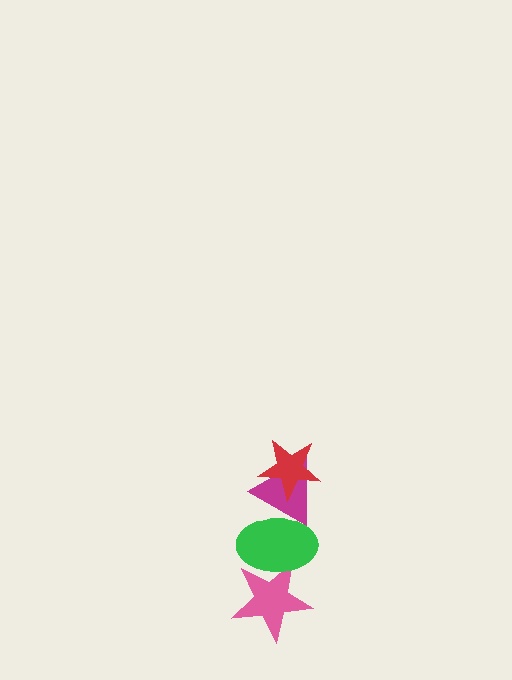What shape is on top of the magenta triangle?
The red star is on top of the magenta triangle.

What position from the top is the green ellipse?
The green ellipse is 3rd from the top.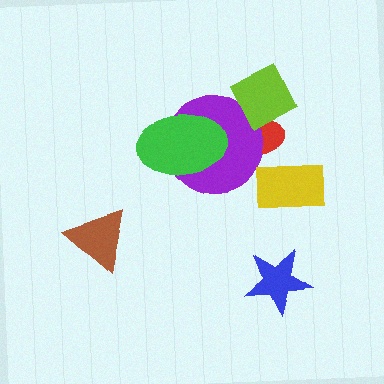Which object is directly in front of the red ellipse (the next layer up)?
The purple circle is directly in front of the red ellipse.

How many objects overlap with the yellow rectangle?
0 objects overlap with the yellow rectangle.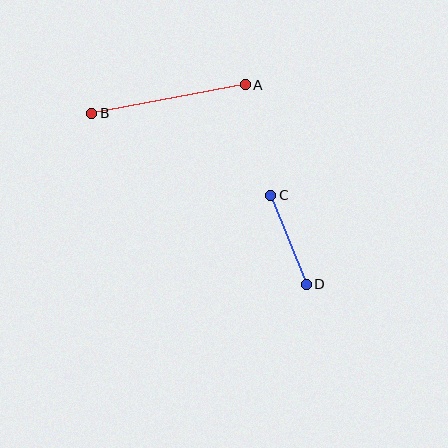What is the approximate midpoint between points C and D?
The midpoint is at approximately (289, 240) pixels.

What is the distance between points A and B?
The distance is approximately 156 pixels.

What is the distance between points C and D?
The distance is approximately 96 pixels.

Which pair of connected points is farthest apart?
Points A and B are farthest apart.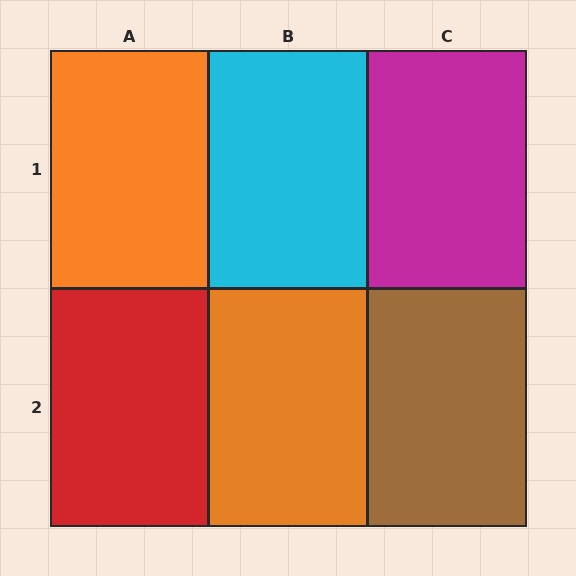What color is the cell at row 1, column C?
Magenta.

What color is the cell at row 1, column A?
Orange.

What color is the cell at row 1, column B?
Cyan.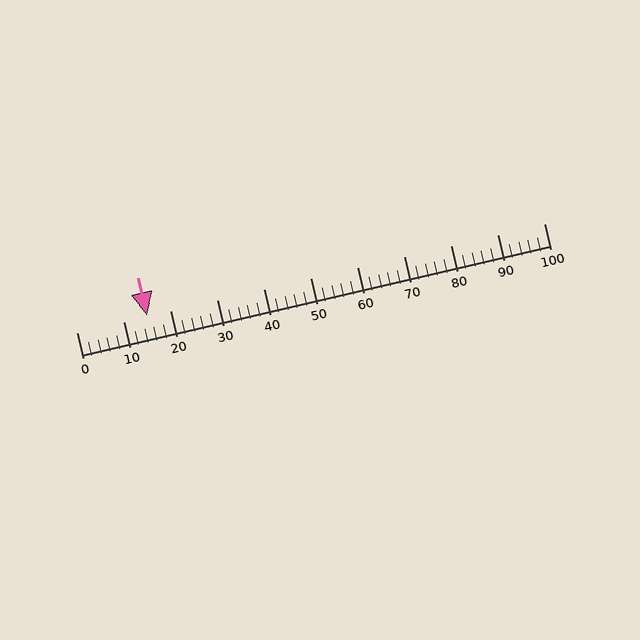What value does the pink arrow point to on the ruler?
The pink arrow points to approximately 15.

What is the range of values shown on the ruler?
The ruler shows values from 0 to 100.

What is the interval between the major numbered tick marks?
The major tick marks are spaced 10 units apart.